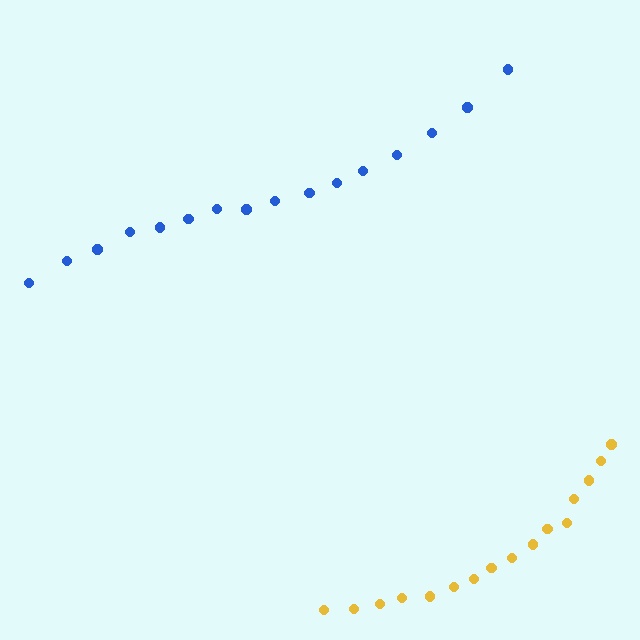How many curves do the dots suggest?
There are 2 distinct paths.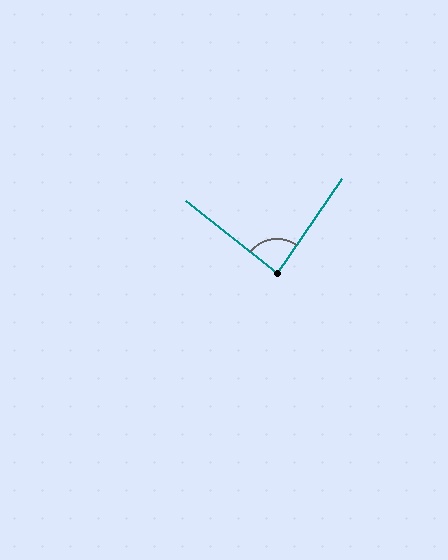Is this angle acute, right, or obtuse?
It is approximately a right angle.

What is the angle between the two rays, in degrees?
Approximately 86 degrees.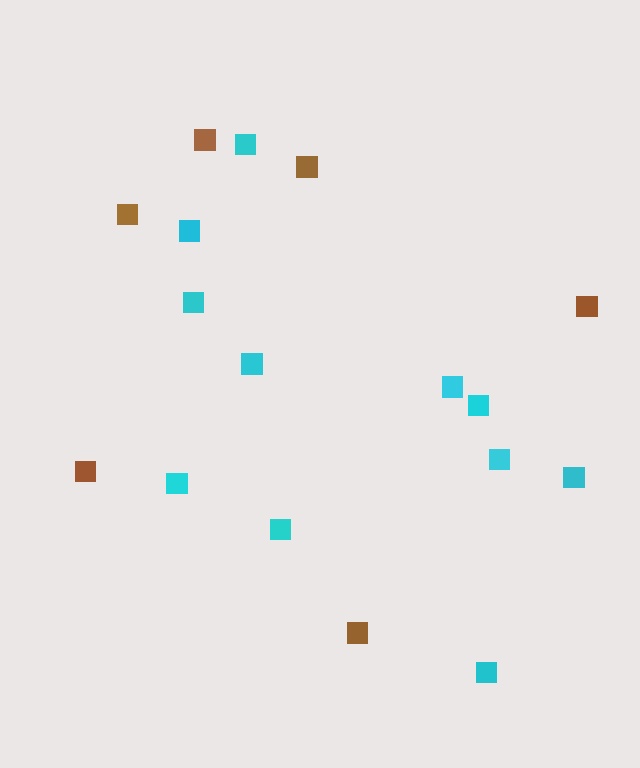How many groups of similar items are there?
There are 2 groups: one group of brown squares (6) and one group of cyan squares (11).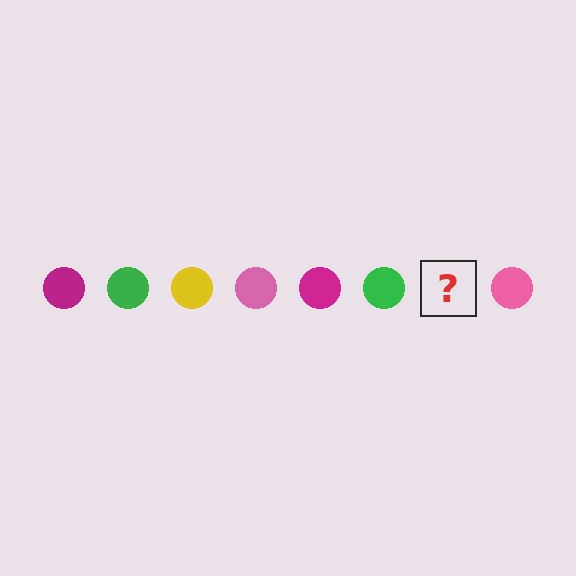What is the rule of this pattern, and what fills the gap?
The rule is that the pattern cycles through magenta, green, yellow, pink circles. The gap should be filled with a yellow circle.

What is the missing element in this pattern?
The missing element is a yellow circle.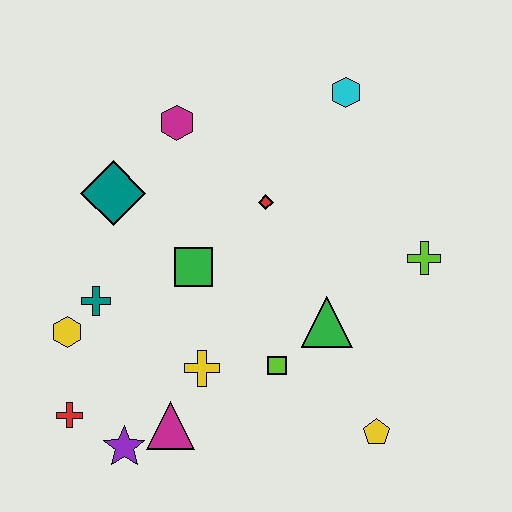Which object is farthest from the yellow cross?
The cyan hexagon is farthest from the yellow cross.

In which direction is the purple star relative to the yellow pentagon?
The purple star is to the left of the yellow pentagon.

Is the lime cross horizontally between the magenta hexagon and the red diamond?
No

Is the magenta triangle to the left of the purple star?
No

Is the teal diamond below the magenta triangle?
No